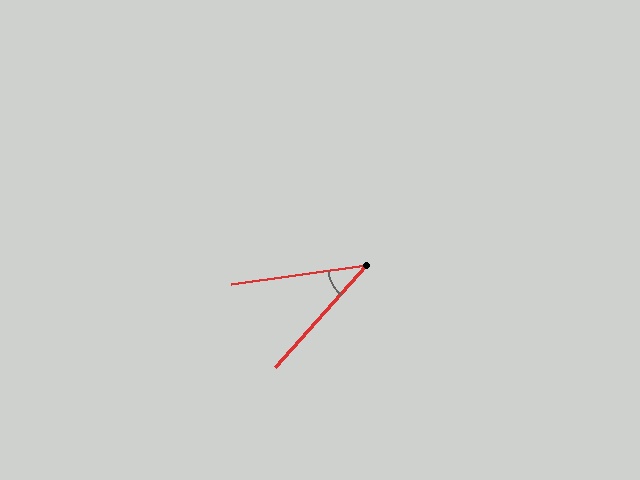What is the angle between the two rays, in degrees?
Approximately 40 degrees.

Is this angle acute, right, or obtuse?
It is acute.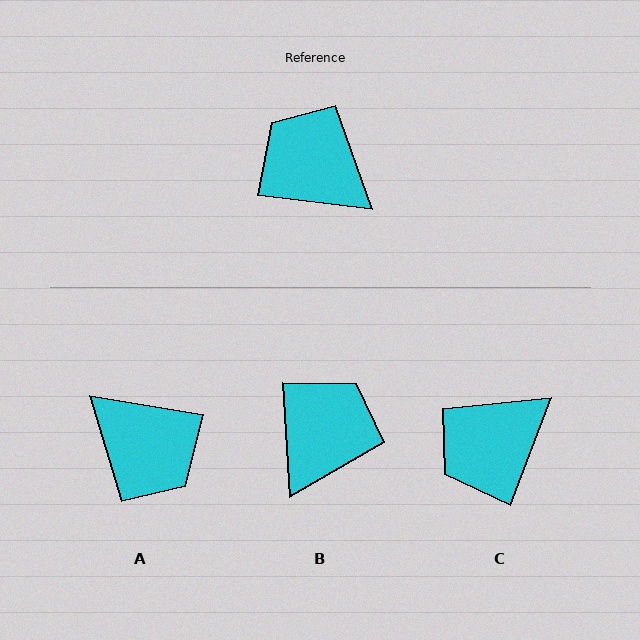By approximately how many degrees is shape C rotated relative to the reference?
Approximately 76 degrees counter-clockwise.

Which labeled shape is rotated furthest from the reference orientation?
A, about 178 degrees away.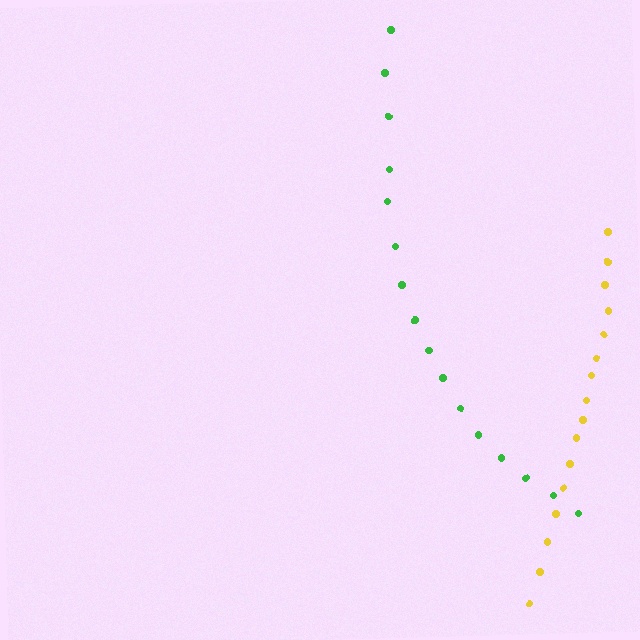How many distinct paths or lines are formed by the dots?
There are 2 distinct paths.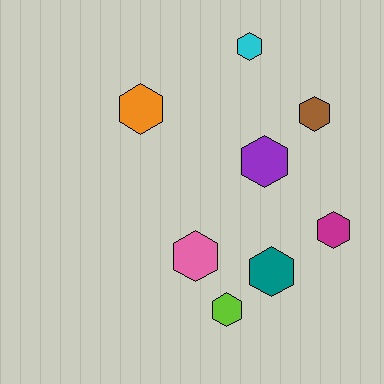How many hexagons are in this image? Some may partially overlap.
There are 8 hexagons.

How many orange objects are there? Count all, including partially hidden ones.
There is 1 orange object.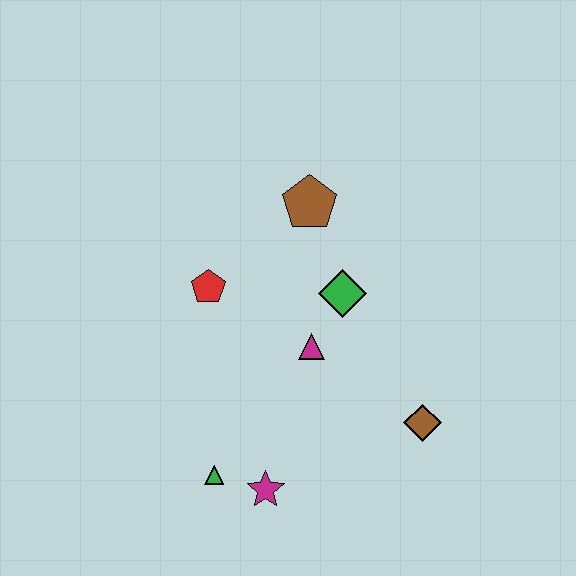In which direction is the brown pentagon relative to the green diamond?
The brown pentagon is above the green diamond.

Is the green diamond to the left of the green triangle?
No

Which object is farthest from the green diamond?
The green triangle is farthest from the green diamond.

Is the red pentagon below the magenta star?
No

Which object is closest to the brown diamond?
The magenta triangle is closest to the brown diamond.